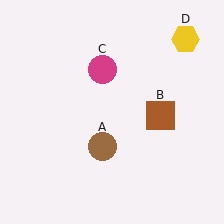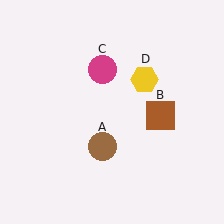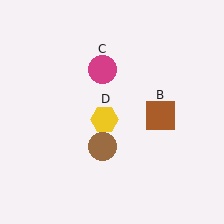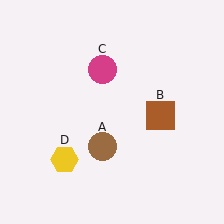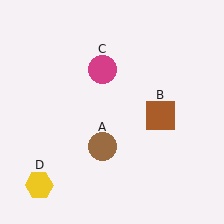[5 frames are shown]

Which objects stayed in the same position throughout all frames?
Brown circle (object A) and brown square (object B) and magenta circle (object C) remained stationary.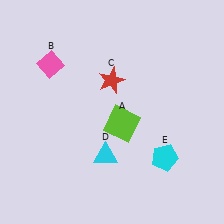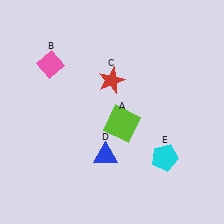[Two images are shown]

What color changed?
The triangle (D) changed from cyan in Image 1 to blue in Image 2.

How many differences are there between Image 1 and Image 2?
There is 1 difference between the two images.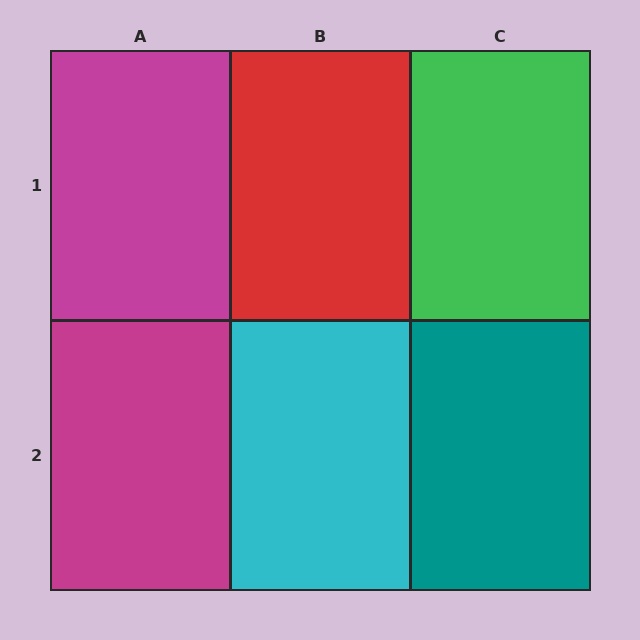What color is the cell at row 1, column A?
Magenta.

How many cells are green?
1 cell is green.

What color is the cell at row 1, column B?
Red.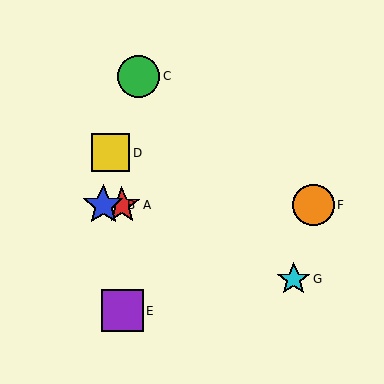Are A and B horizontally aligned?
Yes, both are at y≈205.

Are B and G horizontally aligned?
No, B is at y≈205 and G is at y≈279.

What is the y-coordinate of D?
Object D is at y≈153.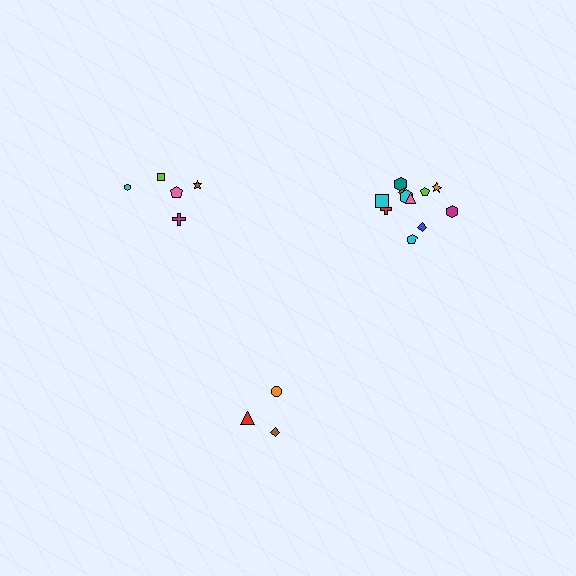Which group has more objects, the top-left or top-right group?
The top-right group.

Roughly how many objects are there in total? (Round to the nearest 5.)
Roughly 20 objects in total.